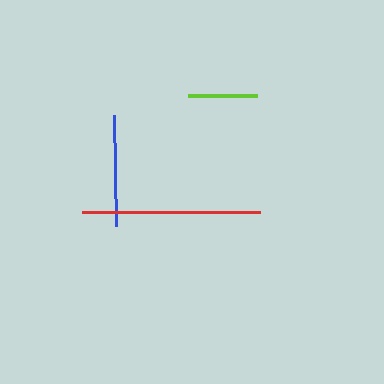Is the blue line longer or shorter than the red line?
The red line is longer than the blue line.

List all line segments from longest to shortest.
From longest to shortest: red, blue, lime.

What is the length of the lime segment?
The lime segment is approximately 69 pixels long.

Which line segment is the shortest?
The lime line is the shortest at approximately 69 pixels.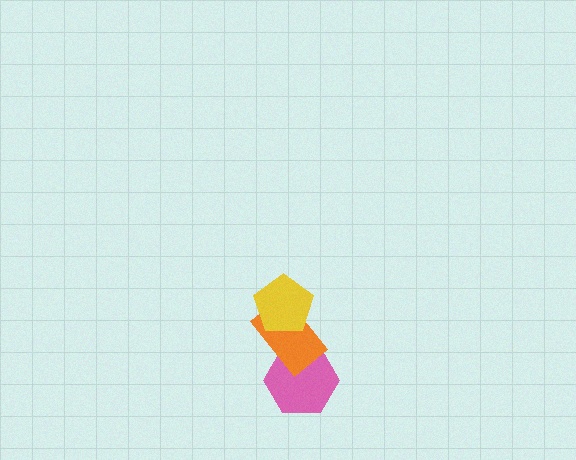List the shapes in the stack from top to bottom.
From top to bottom: the yellow pentagon, the orange rectangle, the pink hexagon.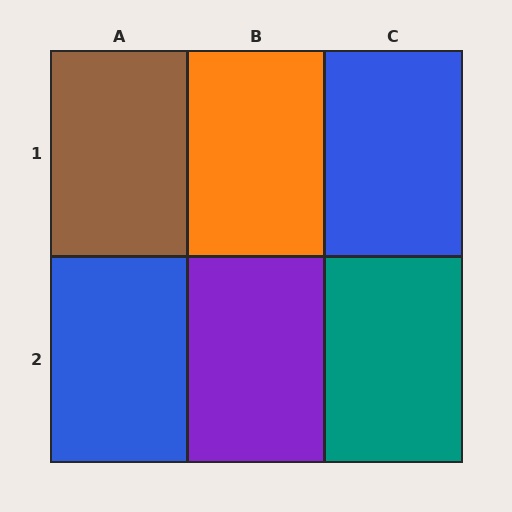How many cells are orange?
1 cell is orange.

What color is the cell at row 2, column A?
Blue.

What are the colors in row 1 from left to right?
Brown, orange, blue.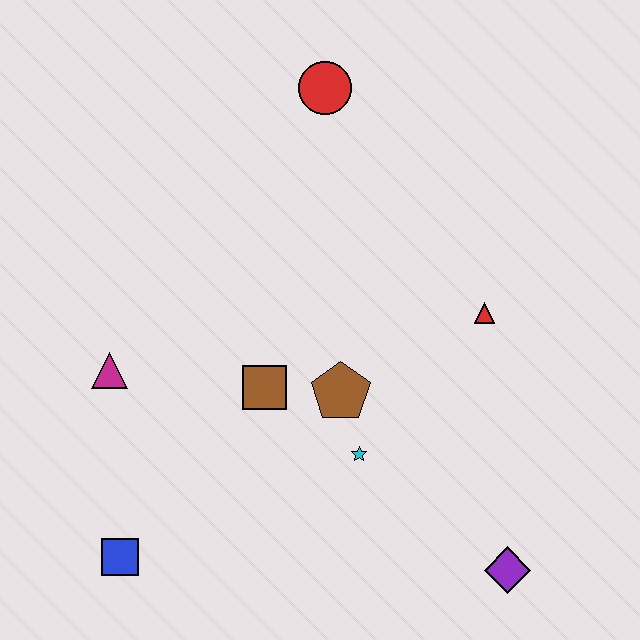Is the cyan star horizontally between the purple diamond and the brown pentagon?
Yes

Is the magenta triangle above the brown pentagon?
Yes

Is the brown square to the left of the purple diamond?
Yes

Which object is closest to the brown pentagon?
The cyan star is closest to the brown pentagon.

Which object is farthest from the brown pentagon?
The red circle is farthest from the brown pentagon.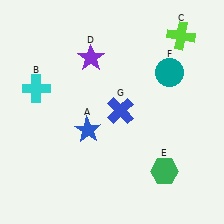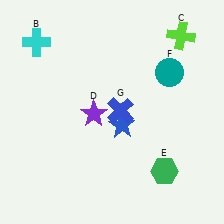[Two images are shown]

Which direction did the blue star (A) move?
The blue star (A) moved right.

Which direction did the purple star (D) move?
The purple star (D) moved down.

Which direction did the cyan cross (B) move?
The cyan cross (B) moved up.